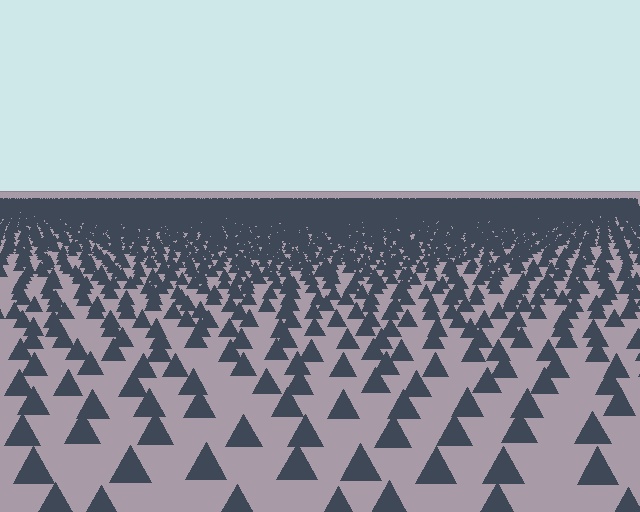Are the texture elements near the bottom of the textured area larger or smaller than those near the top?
Larger. Near the bottom, elements are closer to the viewer and appear at a bigger on-screen size.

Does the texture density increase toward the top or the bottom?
Density increases toward the top.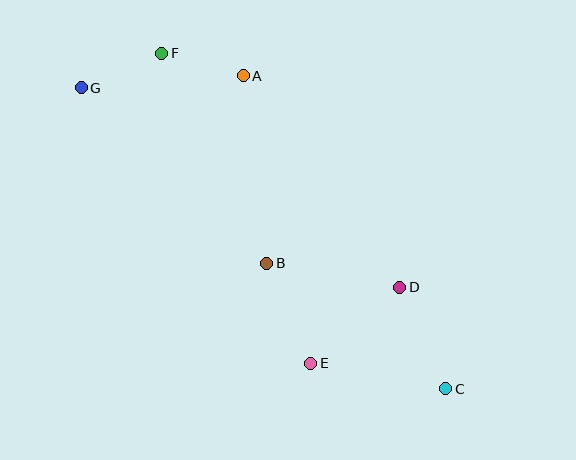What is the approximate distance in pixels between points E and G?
The distance between E and G is approximately 359 pixels.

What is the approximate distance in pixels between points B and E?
The distance between B and E is approximately 109 pixels.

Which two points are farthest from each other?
Points C and G are farthest from each other.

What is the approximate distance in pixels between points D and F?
The distance between D and F is approximately 334 pixels.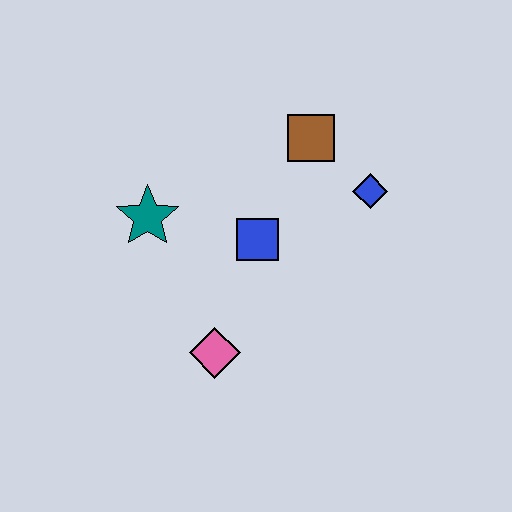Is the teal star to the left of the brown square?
Yes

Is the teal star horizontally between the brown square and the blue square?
No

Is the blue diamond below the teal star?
No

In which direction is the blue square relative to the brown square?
The blue square is below the brown square.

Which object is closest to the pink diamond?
The blue square is closest to the pink diamond.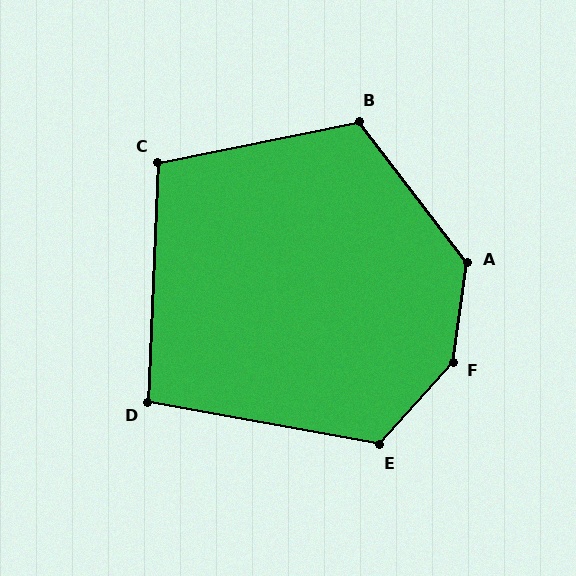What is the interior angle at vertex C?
Approximately 104 degrees (obtuse).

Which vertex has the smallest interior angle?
D, at approximately 98 degrees.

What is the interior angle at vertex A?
Approximately 135 degrees (obtuse).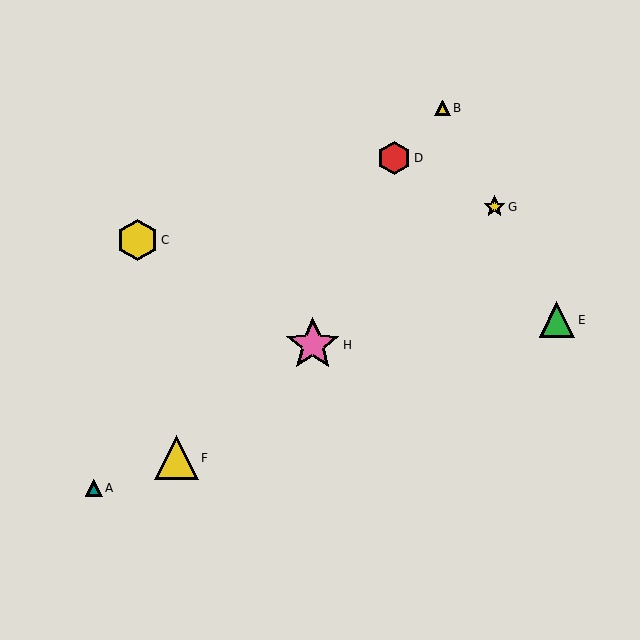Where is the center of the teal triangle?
The center of the teal triangle is at (94, 488).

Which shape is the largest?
The pink star (labeled H) is the largest.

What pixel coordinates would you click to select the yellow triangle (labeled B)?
Click at (443, 108) to select the yellow triangle B.